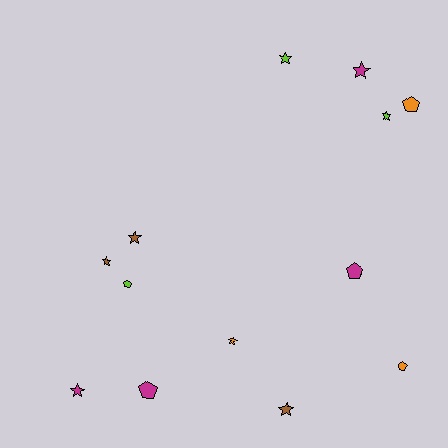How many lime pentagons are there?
There is 1 lime pentagon.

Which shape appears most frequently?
Star, with 8 objects.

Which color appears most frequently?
Magenta, with 4 objects.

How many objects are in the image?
There are 13 objects.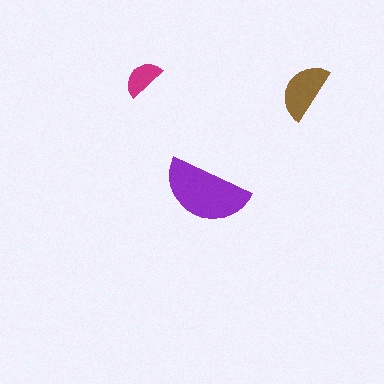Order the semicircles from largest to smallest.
the purple one, the brown one, the magenta one.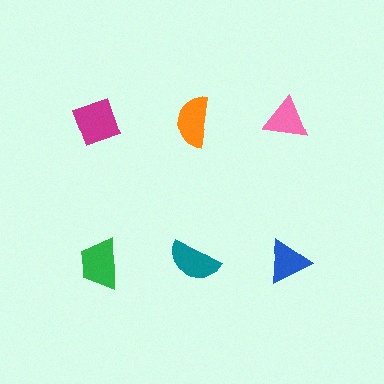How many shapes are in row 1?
3 shapes.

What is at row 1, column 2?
An orange semicircle.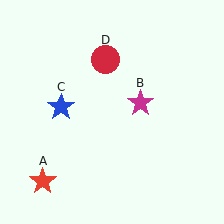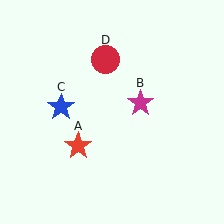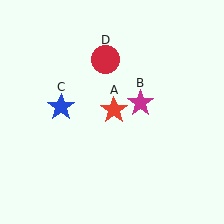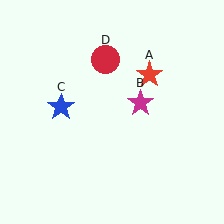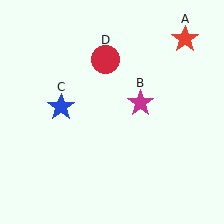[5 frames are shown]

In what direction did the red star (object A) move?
The red star (object A) moved up and to the right.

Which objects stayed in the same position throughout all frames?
Magenta star (object B) and blue star (object C) and red circle (object D) remained stationary.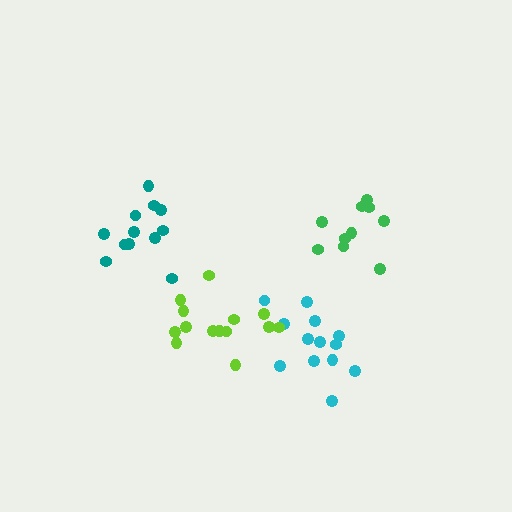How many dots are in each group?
Group 1: 13 dots, Group 2: 14 dots, Group 3: 10 dots, Group 4: 12 dots (49 total).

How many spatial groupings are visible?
There are 4 spatial groupings.